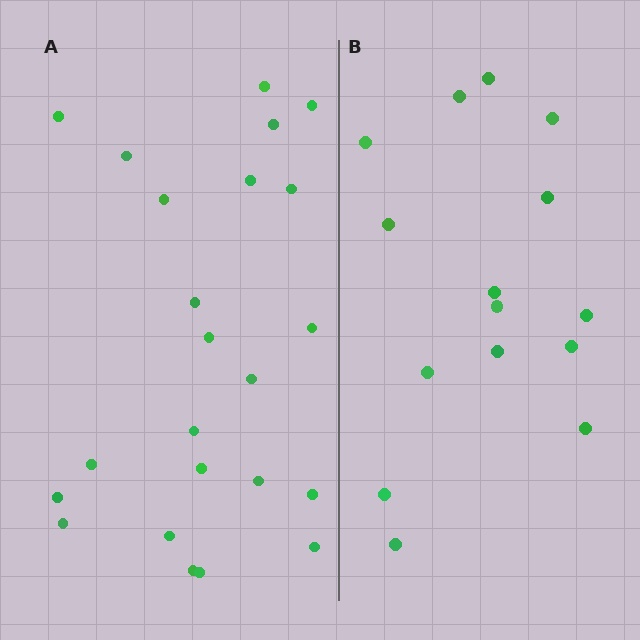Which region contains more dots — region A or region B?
Region A (the left region) has more dots.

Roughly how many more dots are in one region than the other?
Region A has roughly 8 or so more dots than region B.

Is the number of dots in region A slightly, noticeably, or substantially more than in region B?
Region A has substantially more. The ratio is roughly 1.5 to 1.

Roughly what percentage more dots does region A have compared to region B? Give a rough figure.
About 55% more.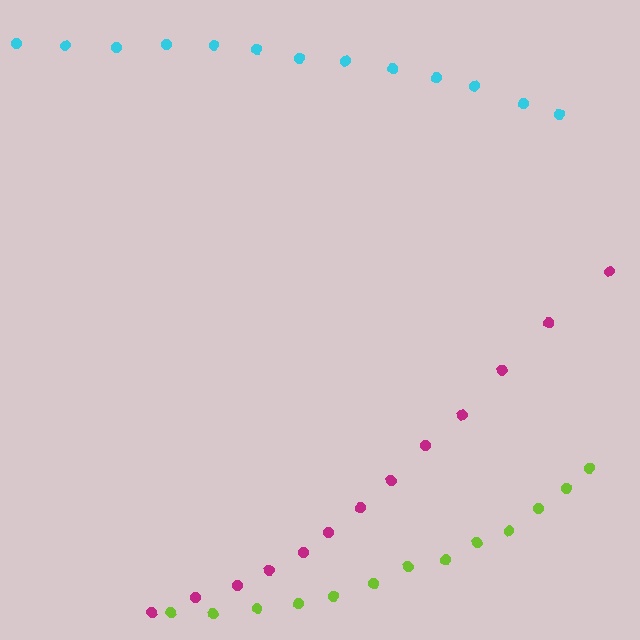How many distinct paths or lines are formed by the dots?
There are 3 distinct paths.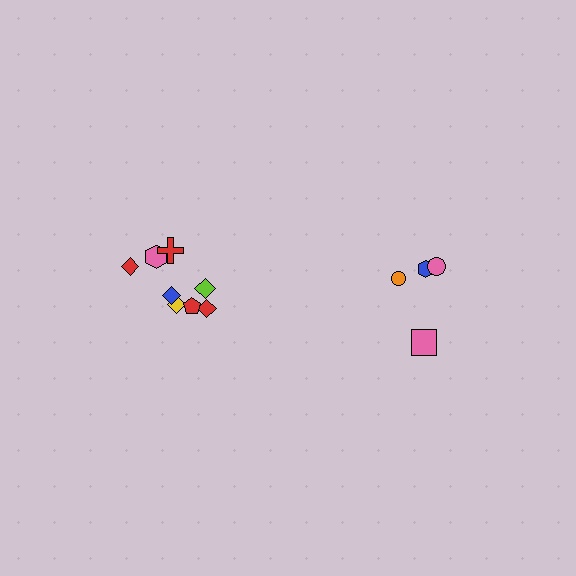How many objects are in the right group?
There are 4 objects.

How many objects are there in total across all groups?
There are 12 objects.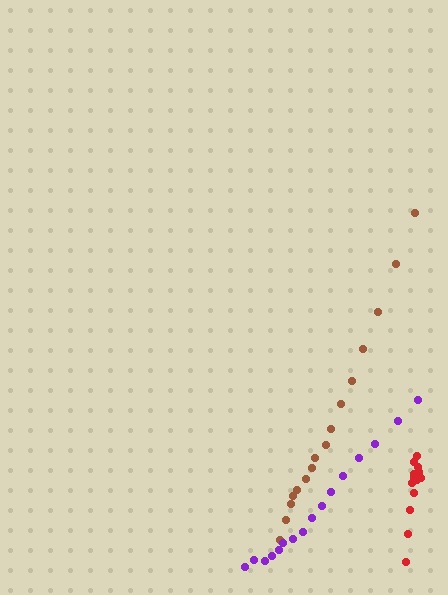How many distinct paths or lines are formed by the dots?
There are 3 distinct paths.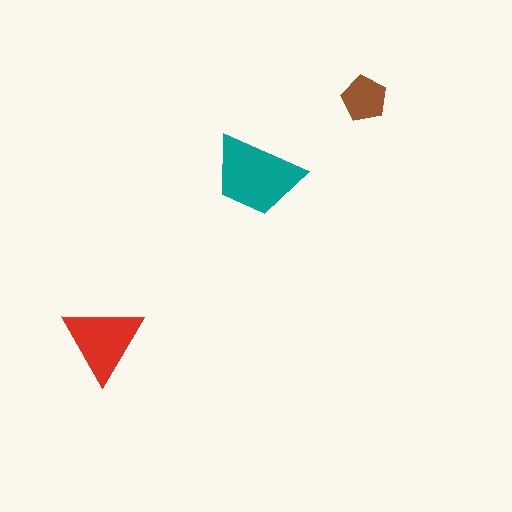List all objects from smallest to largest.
The brown pentagon, the red triangle, the teal trapezoid.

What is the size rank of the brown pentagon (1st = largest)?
3rd.